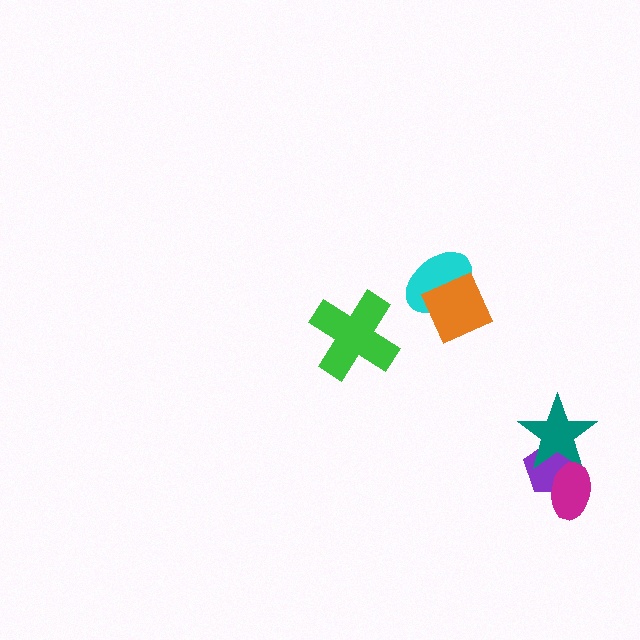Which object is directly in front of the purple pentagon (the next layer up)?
The teal star is directly in front of the purple pentagon.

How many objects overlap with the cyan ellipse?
1 object overlaps with the cyan ellipse.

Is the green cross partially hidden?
No, no other shape covers it.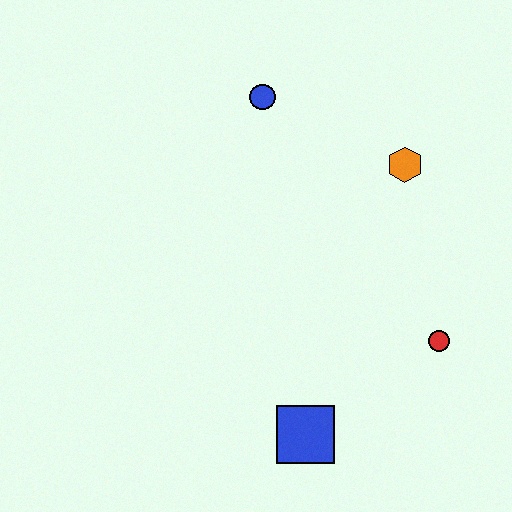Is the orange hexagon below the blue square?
No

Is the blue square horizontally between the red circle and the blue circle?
Yes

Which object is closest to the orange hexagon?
The blue circle is closest to the orange hexagon.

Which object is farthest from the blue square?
The blue circle is farthest from the blue square.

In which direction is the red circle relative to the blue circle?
The red circle is below the blue circle.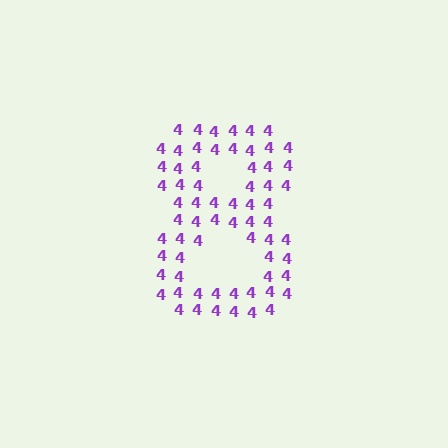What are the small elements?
The small elements are digit 4's.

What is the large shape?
The large shape is the digit 8.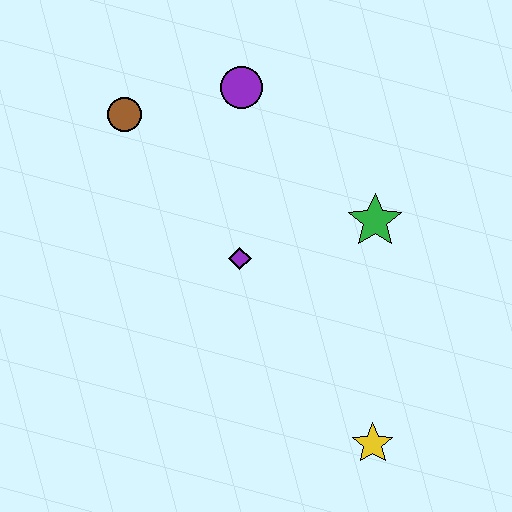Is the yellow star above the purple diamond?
No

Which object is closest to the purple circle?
The brown circle is closest to the purple circle.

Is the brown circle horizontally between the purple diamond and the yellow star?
No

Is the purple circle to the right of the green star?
No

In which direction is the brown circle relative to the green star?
The brown circle is to the left of the green star.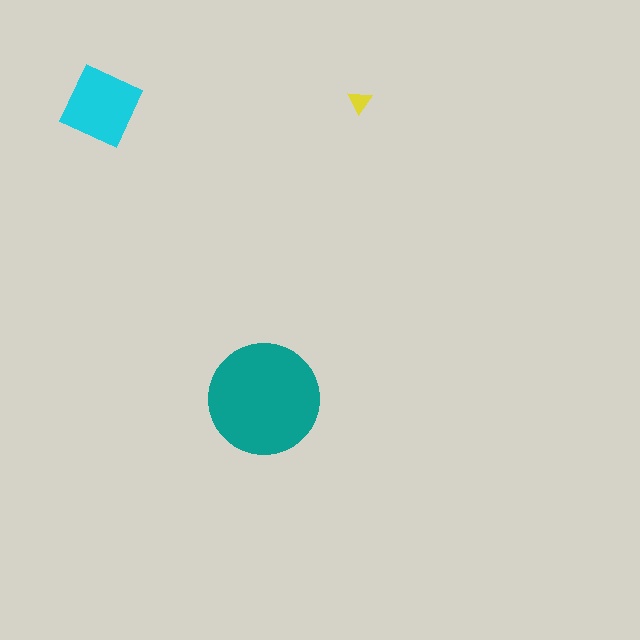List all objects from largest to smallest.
The teal circle, the cyan square, the yellow triangle.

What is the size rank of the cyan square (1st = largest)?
2nd.